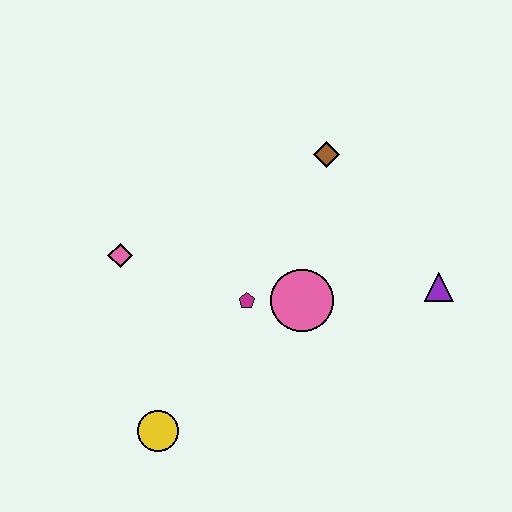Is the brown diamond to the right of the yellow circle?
Yes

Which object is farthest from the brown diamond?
The yellow circle is farthest from the brown diamond.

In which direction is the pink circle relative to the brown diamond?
The pink circle is below the brown diamond.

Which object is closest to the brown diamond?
The pink circle is closest to the brown diamond.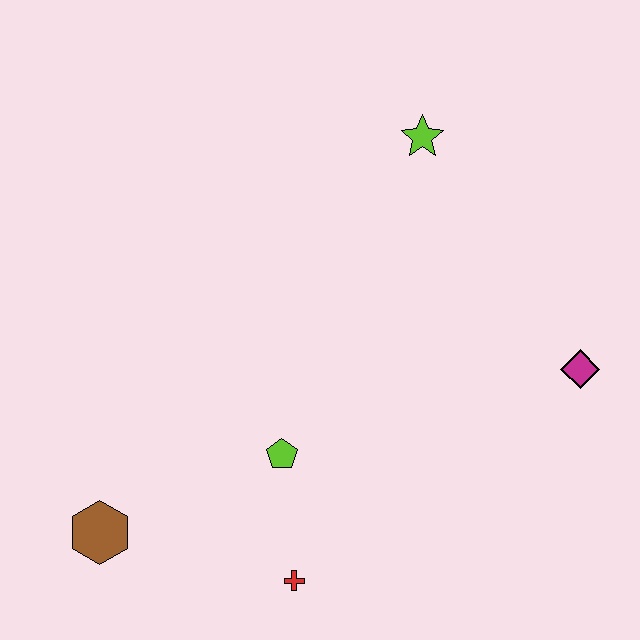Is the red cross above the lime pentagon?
No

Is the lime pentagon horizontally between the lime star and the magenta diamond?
No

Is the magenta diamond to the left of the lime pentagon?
No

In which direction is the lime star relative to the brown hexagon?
The lime star is above the brown hexagon.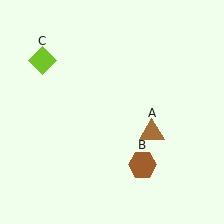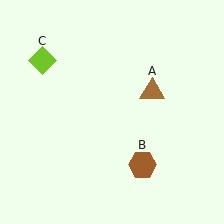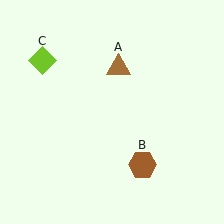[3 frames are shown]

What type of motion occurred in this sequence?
The brown triangle (object A) rotated counterclockwise around the center of the scene.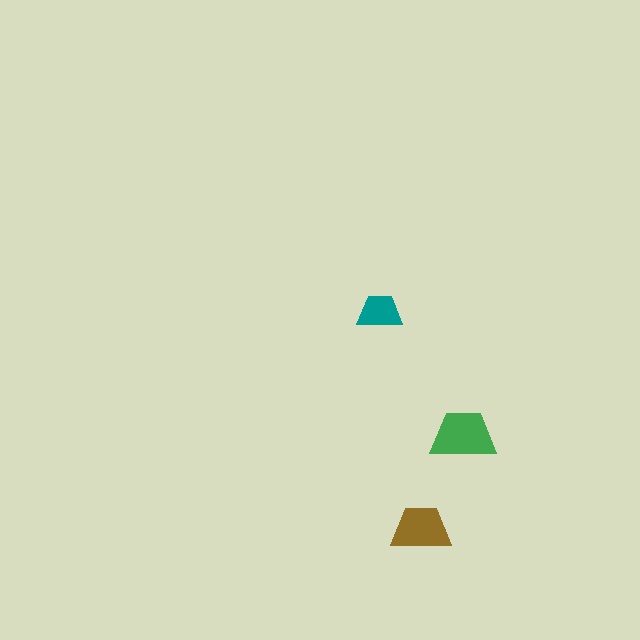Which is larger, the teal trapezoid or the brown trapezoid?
The brown one.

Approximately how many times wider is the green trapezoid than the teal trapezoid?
About 1.5 times wider.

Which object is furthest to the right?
The green trapezoid is rightmost.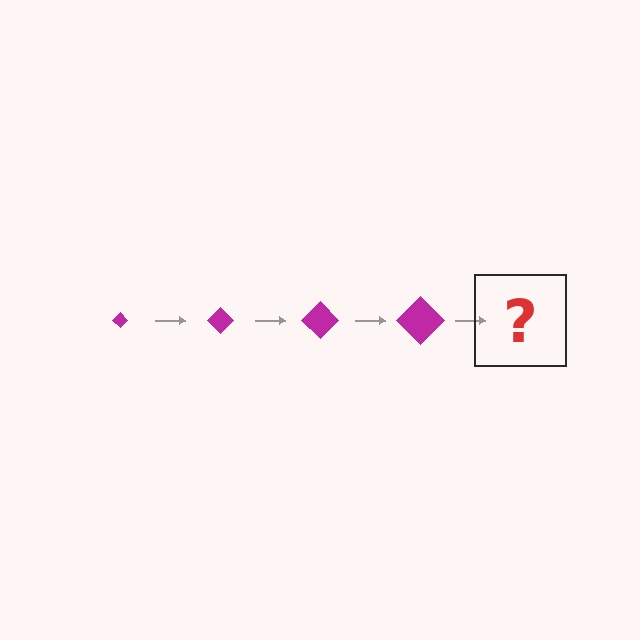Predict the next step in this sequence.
The next step is a magenta diamond, larger than the previous one.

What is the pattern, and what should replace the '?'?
The pattern is that the diamond gets progressively larger each step. The '?' should be a magenta diamond, larger than the previous one.